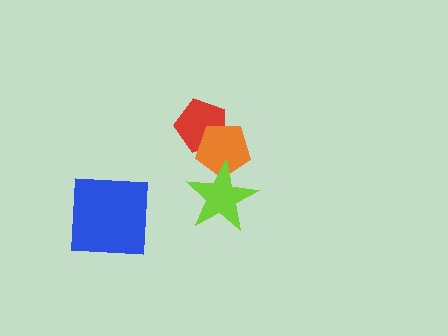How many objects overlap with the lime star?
1 object overlaps with the lime star.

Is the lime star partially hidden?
No, no other shape covers it.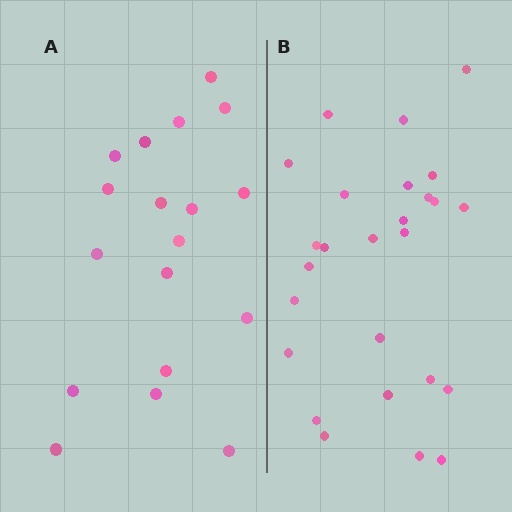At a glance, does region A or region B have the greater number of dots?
Region B (the right region) has more dots.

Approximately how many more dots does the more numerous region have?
Region B has roughly 8 or so more dots than region A.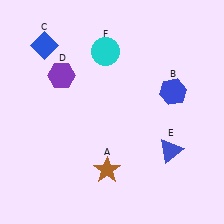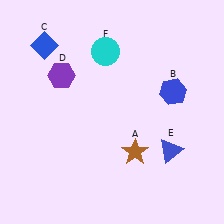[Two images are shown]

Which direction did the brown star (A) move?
The brown star (A) moved right.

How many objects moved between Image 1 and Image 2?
1 object moved between the two images.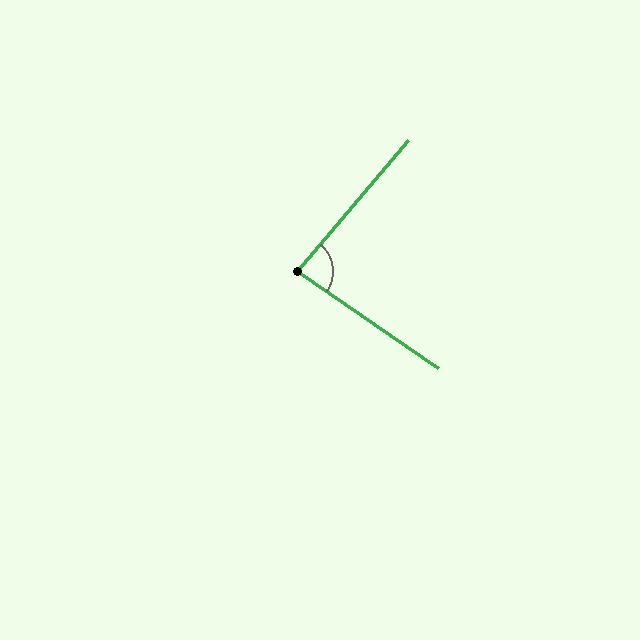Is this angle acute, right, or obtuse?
It is acute.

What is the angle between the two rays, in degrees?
Approximately 84 degrees.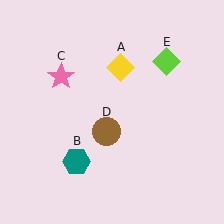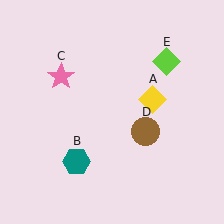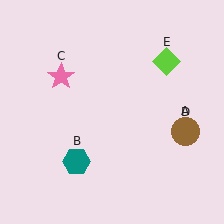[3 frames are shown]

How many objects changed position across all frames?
2 objects changed position: yellow diamond (object A), brown circle (object D).